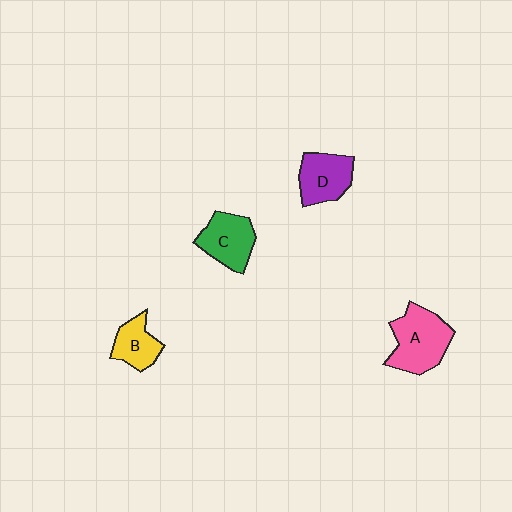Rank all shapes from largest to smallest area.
From largest to smallest: A (pink), C (green), D (purple), B (yellow).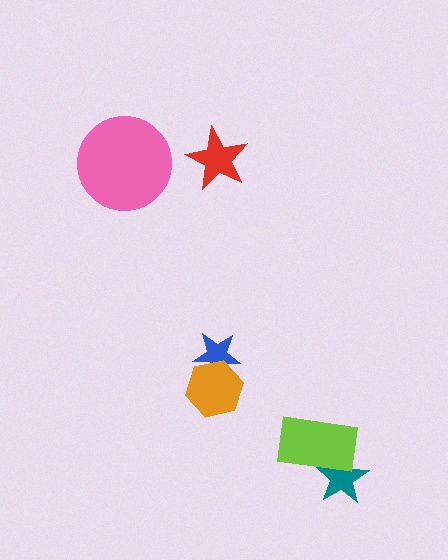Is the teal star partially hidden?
Yes, it is partially covered by another shape.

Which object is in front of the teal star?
The lime rectangle is in front of the teal star.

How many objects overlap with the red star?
0 objects overlap with the red star.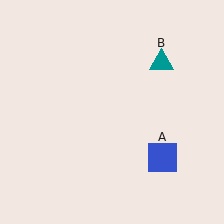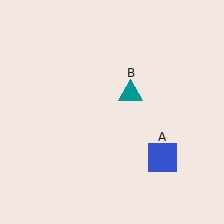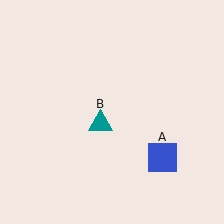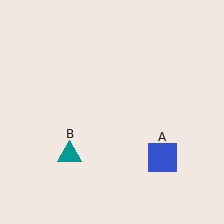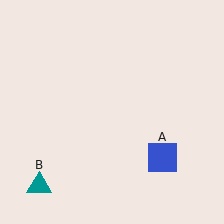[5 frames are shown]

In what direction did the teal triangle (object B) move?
The teal triangle (object B) moved down and to the left.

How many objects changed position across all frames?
1 object changed position: teal triangle (object B).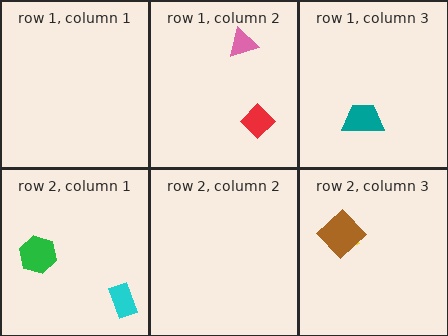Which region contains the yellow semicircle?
The row 2, column 3 region.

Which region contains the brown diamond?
The row 2, column 3 region.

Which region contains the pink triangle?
The row 1, column 2 region.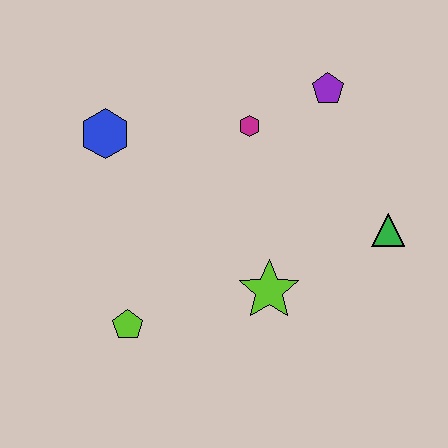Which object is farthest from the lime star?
The blue hexagon is farthest from the lime star.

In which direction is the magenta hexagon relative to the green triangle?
The magenta hexagon is to the left of the green triangle.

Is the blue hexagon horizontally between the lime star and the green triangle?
No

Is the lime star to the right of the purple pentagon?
No